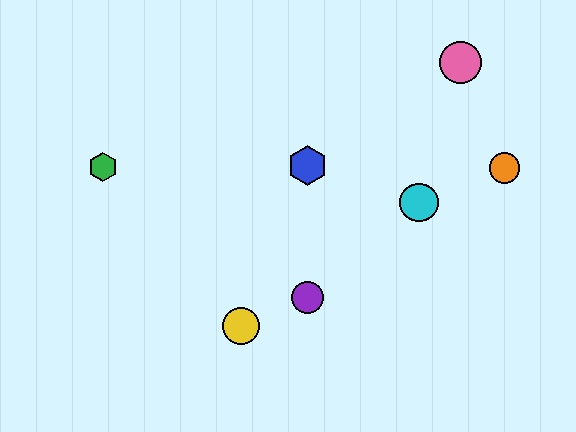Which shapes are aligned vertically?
The red hexagon, the blue hexagon, the purple circle are aligned vertically.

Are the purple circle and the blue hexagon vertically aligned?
Yes, both are at x≈308.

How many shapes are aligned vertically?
3 shapes (the red hexagon, the blue hexagon, the purple circle) are aligned vertically.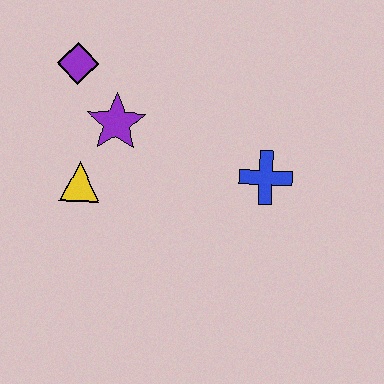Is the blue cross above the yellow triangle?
Yes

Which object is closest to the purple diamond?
The purple star is closest to the purple diamond.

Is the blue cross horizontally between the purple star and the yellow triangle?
No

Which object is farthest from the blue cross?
The purple diamond is farthest from the blue cross.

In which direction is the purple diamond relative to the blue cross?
The purple diamond is to the left of the blue cross.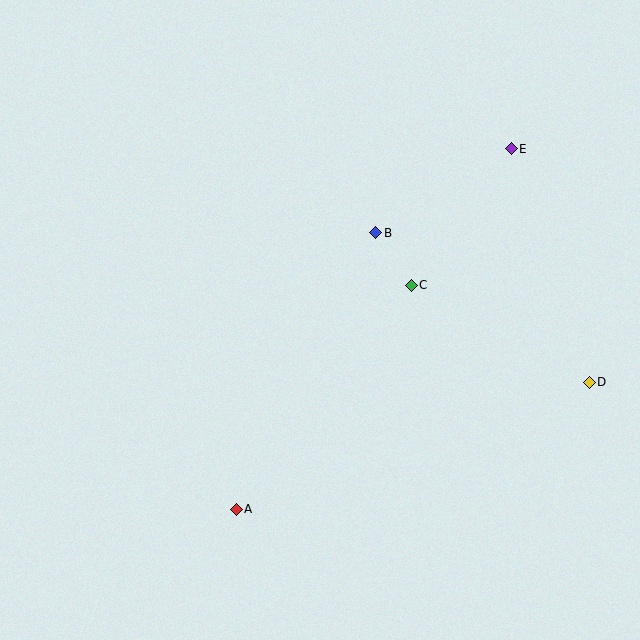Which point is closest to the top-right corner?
Point E is closest to the top-right corner.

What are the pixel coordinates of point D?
Point D is at (589, 382).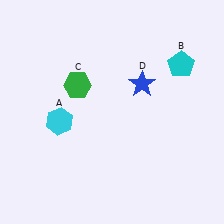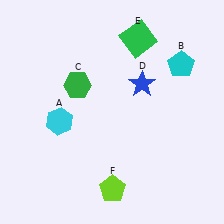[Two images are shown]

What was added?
A green square (E), a lime pentagon (F) were added in Image 2.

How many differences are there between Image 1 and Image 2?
There are 2 differences between the two images.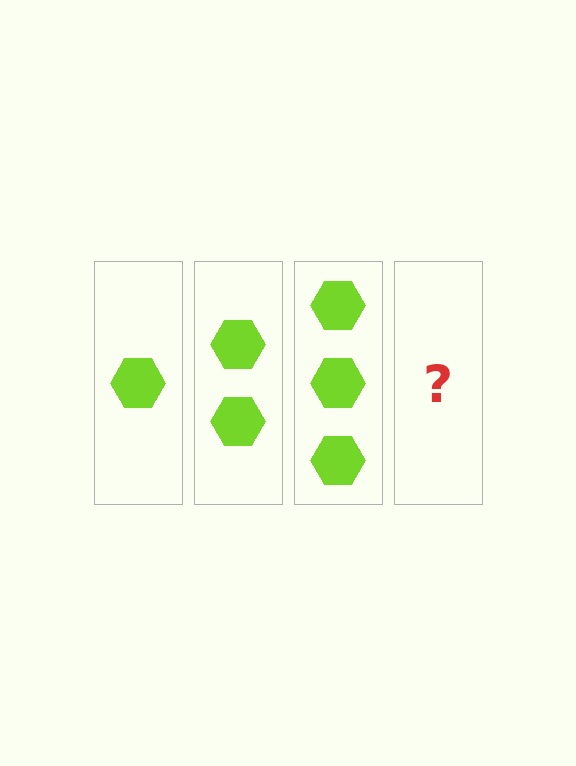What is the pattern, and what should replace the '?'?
The pattern is that each step adds one more hexagon. The '?' should be 4 hexagons.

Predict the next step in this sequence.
The next step is 4 hexagons.